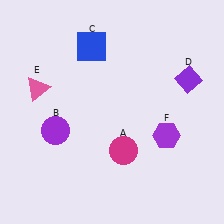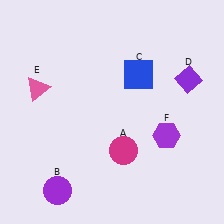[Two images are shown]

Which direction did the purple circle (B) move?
The purple circle (B) moved down.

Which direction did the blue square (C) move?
The blue square (C) moved right.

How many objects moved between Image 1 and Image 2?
2 objects moved between the two images.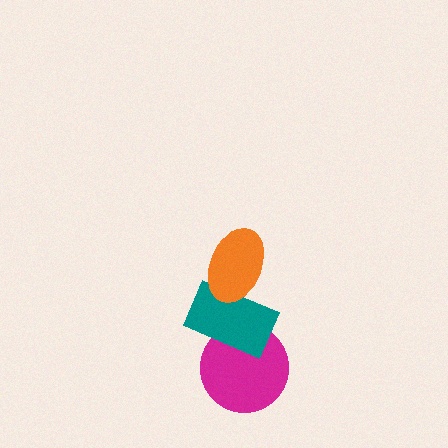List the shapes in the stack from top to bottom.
From top to bottom: the orange ellipse, the teal rectangle, the magenta circle.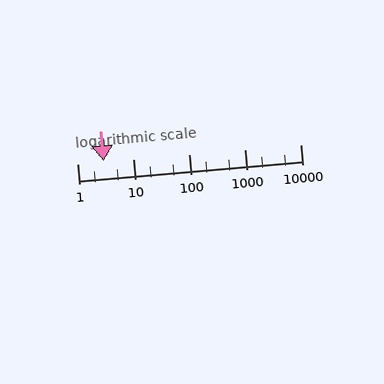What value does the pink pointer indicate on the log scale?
The pointer indicates approximately 3.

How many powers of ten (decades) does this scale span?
The scale spans 4 decades, from 1 to 10000.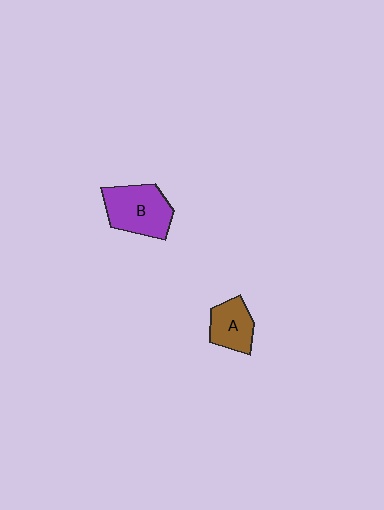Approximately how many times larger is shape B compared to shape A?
Approximately 1.6 times.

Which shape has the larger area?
Shape B (purple).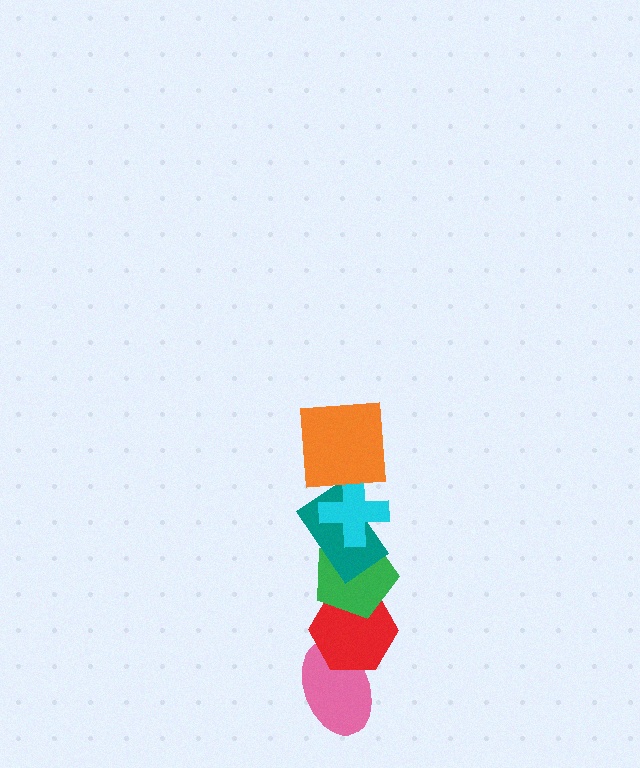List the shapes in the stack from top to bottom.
From top to bottom: the orange square, the cyan cross, the teal rectangle, the green pentagon, the red hexagon, the pink ellipse.